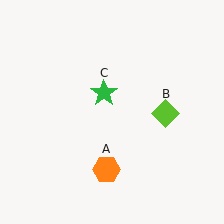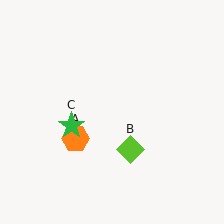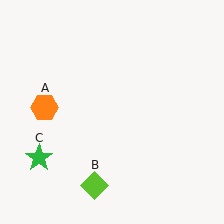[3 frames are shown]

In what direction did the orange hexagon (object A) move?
The orange hexagon (object A) moved up and to the left.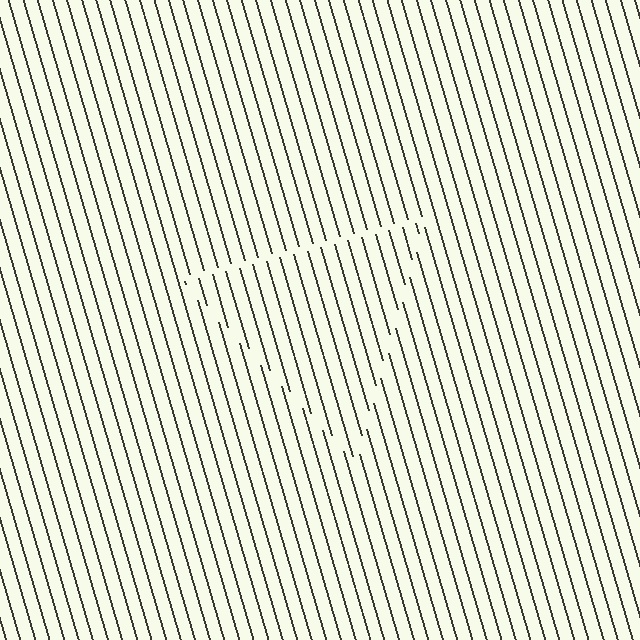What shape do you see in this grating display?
An illusory triangle. The interior of the shape contains the same grating, shifted by half a period — the contour is defined by the phase discontinuity where line-ends from the inner and outer gratings abut.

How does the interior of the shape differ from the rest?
The interior of the shape contains the same grating, shifted by half a period — the contour is defined by the phase discontinuity where line-ends from the inner and outer gratings abut.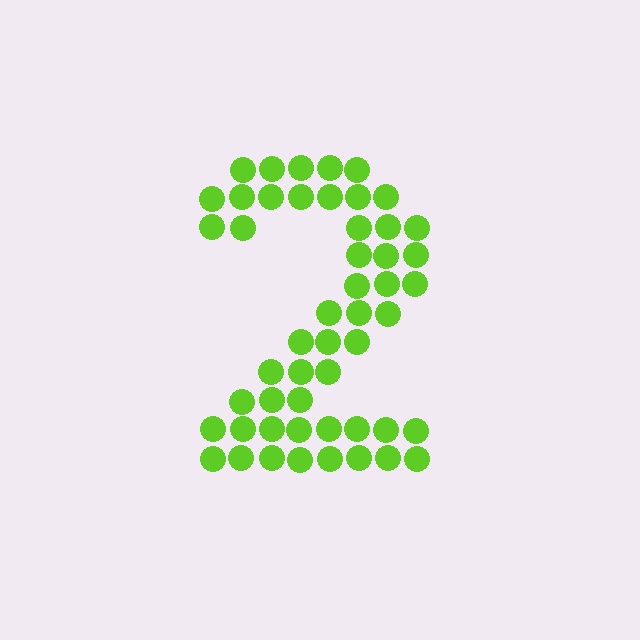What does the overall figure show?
The overall figure shows the digit 2.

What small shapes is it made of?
It is made of small circles.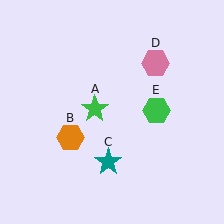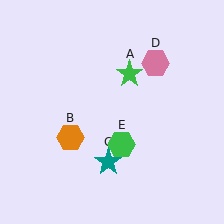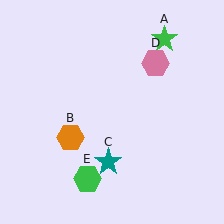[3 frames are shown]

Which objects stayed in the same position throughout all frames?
Orange hexagon (object B) and teal star (object C) and pink hexagon (object D) remained stationary.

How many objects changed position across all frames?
2 objects changed position: green star (object A), green hexagon (object E).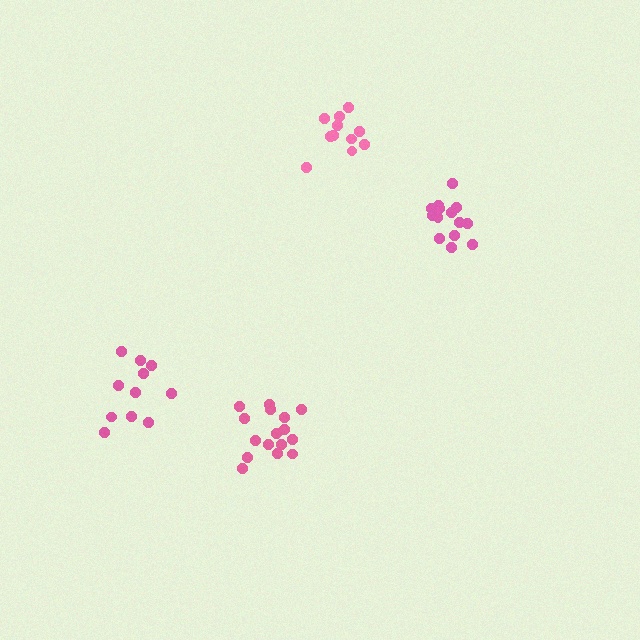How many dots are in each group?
Group 1: 11 dots, Group 2: 16 dots, Group 3: 16 dots, Group 4: 11 dots (54 total).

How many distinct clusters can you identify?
There are 4 distinct clusters.